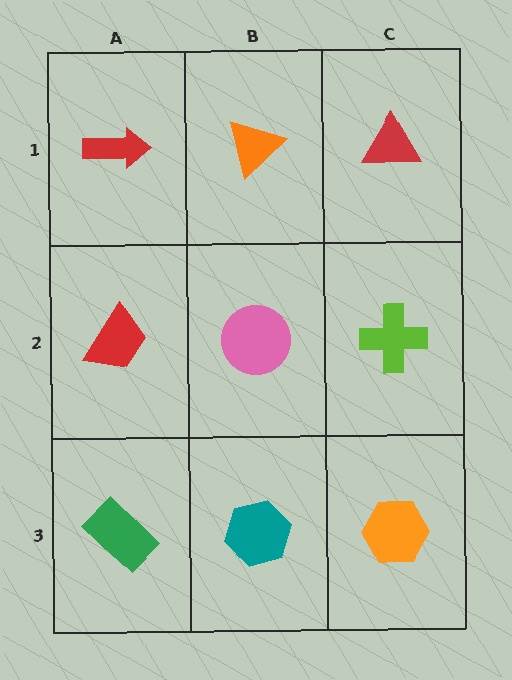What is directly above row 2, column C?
A red triangle.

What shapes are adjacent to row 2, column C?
A red triangle (row 1, column C), an orange hexagon (row 3, column C), a pink circle (row 2, column B).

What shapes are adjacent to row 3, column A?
A red trapezoid (row 2, column A), a teal hexagon (row 3, column B).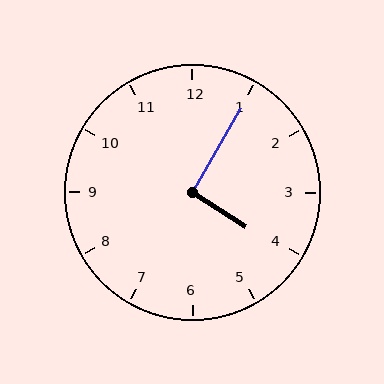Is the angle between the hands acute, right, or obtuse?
It is right.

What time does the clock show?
4:05.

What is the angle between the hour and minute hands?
Approximately 92 degrees.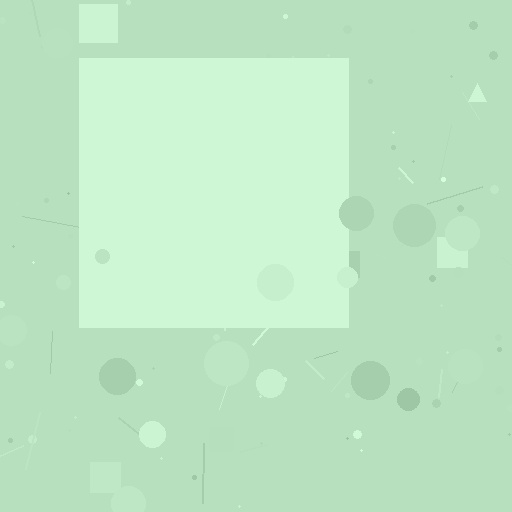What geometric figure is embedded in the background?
A square is embedded in the background.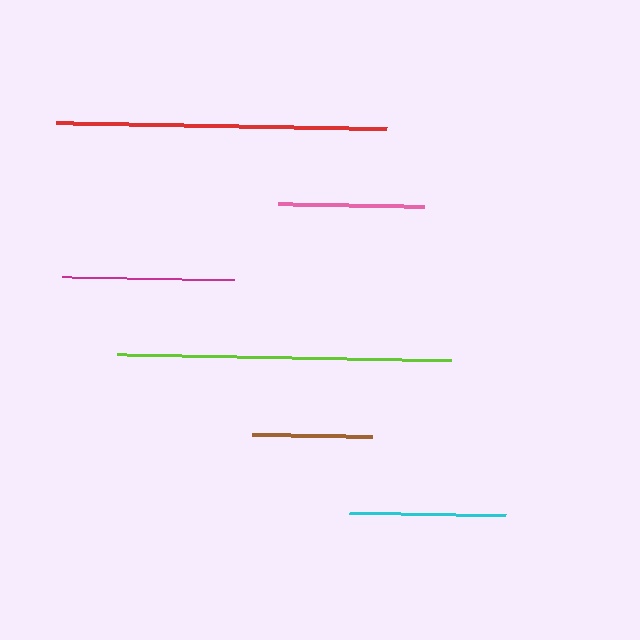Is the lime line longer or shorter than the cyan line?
The lime line is longer than the cyan line.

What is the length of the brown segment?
The brown segment is approximately 120 pixels long.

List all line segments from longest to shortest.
From longest to shortest: lime, red, magenta, cyan, pink, brown.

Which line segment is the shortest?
The brown line is the shortest at approximately 120 pixels.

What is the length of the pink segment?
The pink segment is approximately 147 pixels long.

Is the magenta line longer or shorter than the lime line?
The lime line is longer than the magenta line.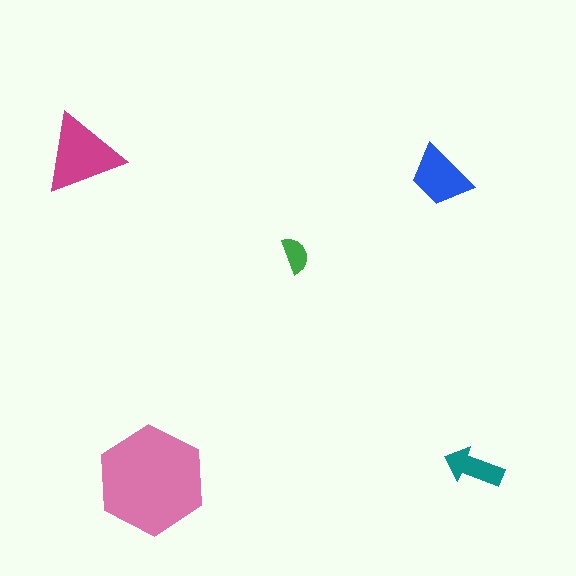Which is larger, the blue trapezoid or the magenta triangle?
The magenta triangle.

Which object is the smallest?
The green semicircle.